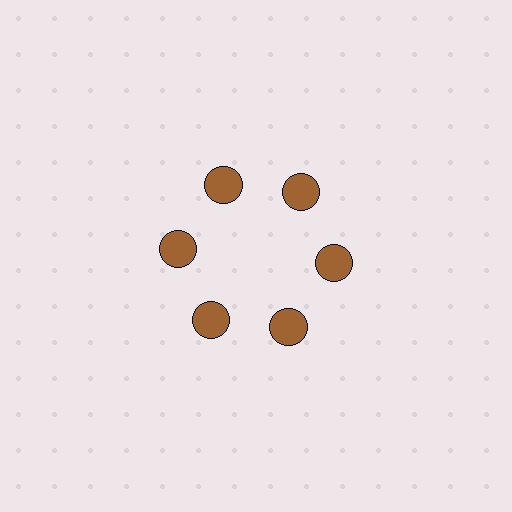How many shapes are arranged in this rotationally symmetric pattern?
There are 6 shapes, arranged in 6 groups of 1.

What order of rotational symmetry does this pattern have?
This pattern has 6-fold rotational symmetry.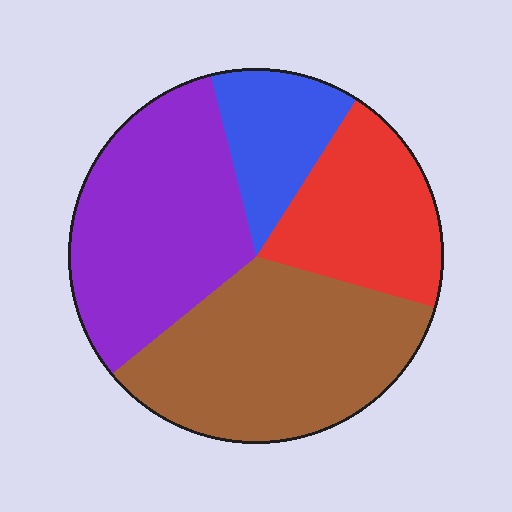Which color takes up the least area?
Blue, at roughly 15%.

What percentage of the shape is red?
Red takes up about one fifth (1/5) of the shape.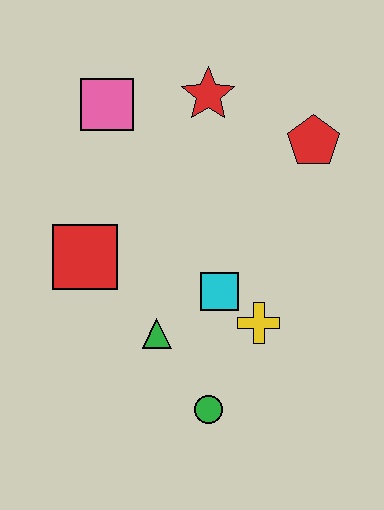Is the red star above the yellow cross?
Yes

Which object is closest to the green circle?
The green triangle is closest to the green circle.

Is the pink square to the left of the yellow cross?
Yes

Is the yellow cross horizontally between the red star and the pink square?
No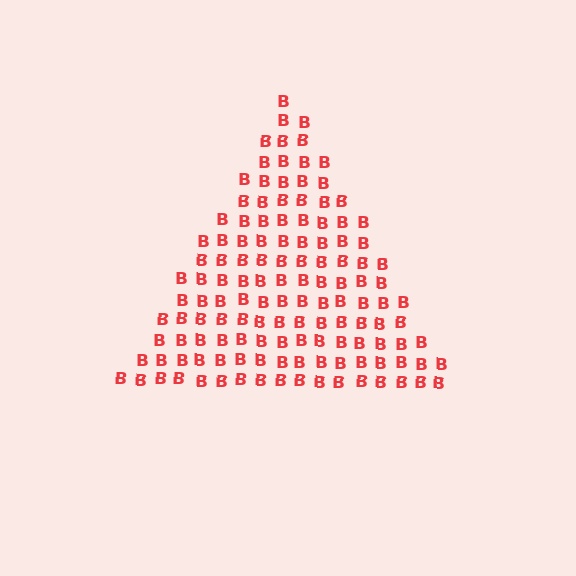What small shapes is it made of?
It is made of small letter B's.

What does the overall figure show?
The overall figure shows a triangle.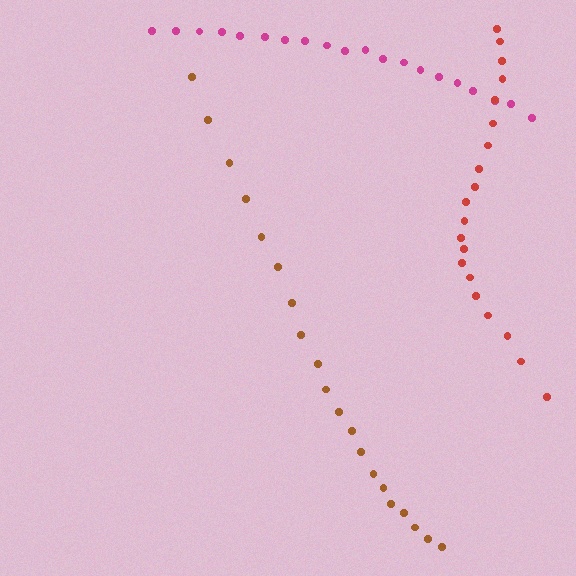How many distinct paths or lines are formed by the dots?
There are 3 distinct paths.